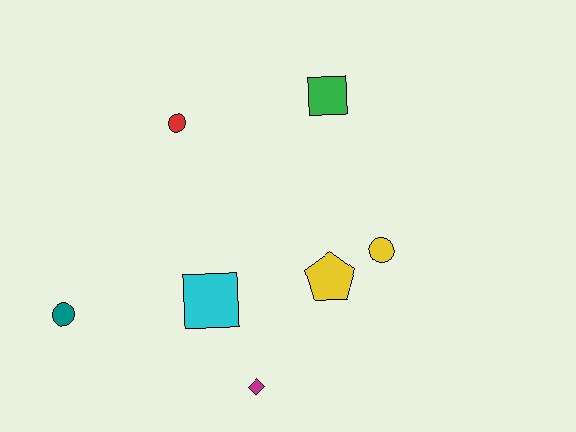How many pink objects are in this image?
There are no pink objects.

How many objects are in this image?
There are 7 objects.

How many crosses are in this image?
There are no crosses.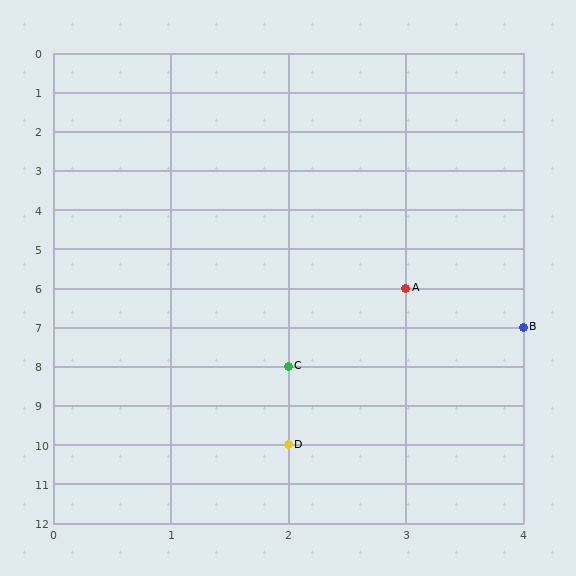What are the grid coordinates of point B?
Point B is at grid coordinates (4, 7).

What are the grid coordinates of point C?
Point C is at grid coordinates (2, 8).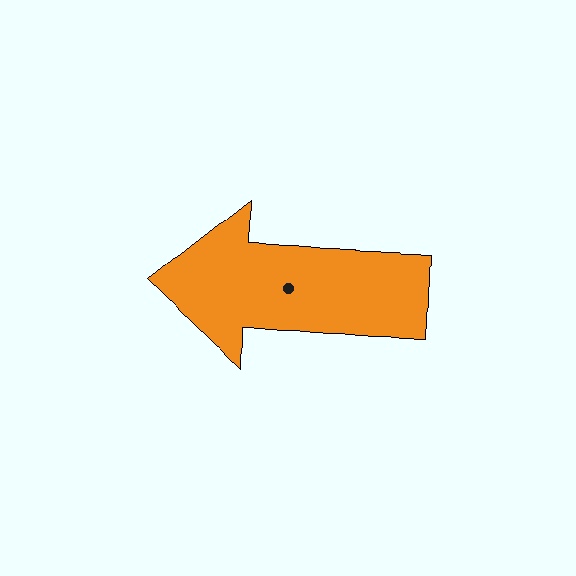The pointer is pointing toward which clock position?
Roughly 9 o'clock.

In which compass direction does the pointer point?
West.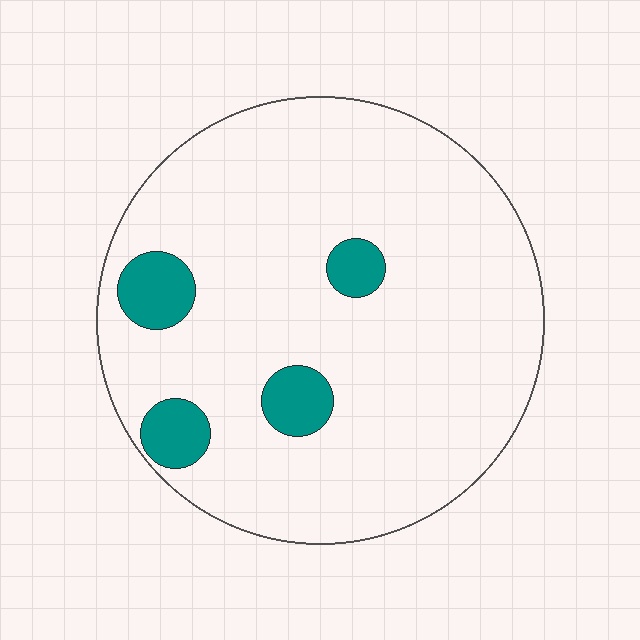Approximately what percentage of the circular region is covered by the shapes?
Approximately 10%.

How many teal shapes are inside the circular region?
4.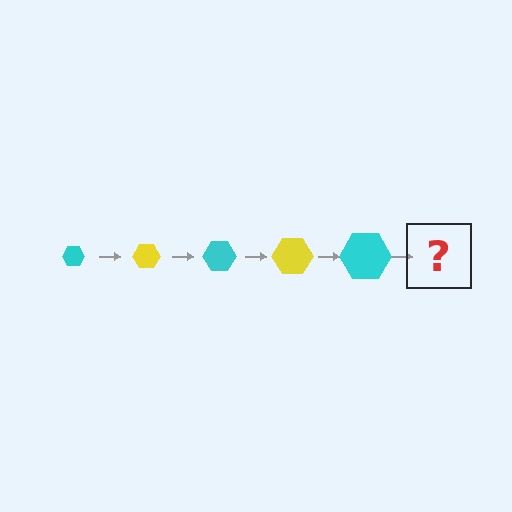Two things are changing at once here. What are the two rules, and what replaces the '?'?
The two rules are that the hexagon grows larger each step and the color cycles through cyan and yellow. The '?' should be a yellow hexagon, larger than the previous one.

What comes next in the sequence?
The next element should be a yellow hexagon, larger than the previous one.